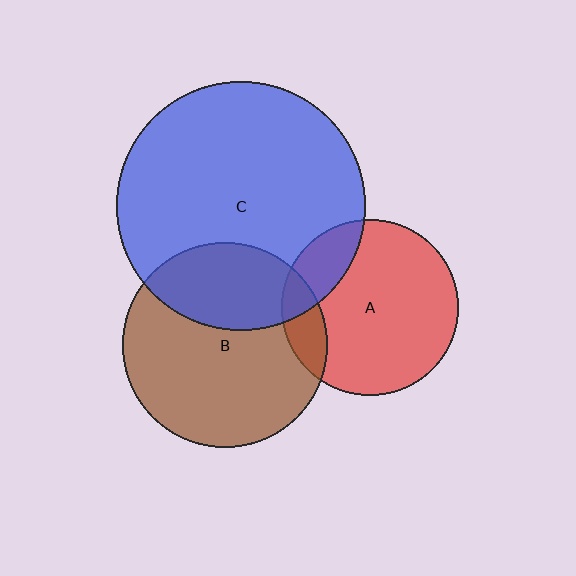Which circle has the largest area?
Circle C (blue).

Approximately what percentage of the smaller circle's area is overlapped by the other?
Approximately 20%.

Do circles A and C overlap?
Yes.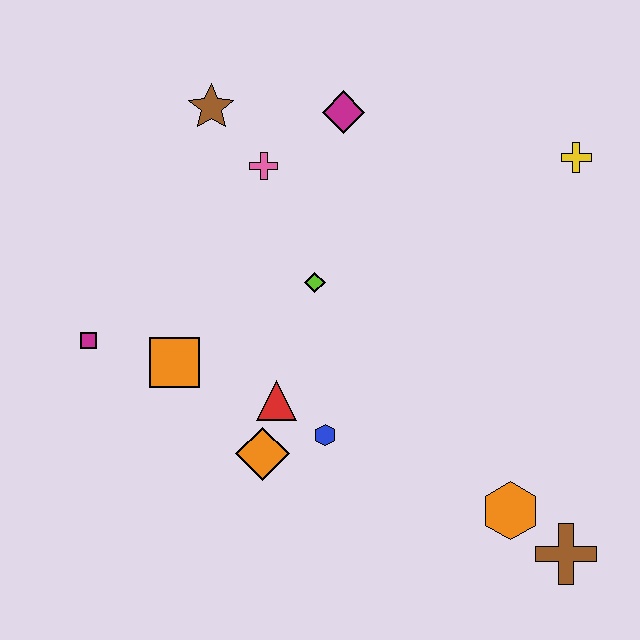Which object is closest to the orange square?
The magenta square is closest to the orange square.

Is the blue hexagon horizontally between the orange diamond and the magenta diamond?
Yes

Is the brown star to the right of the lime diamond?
No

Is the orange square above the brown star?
No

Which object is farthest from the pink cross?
The brown cross is farthest from the pink cross.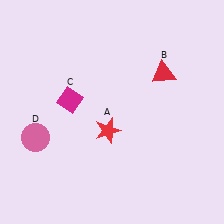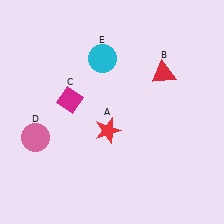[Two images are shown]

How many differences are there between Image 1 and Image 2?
There is 1 difference between the two images.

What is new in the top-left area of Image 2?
A cyan circle (E) was added in the top-left area of Image 2.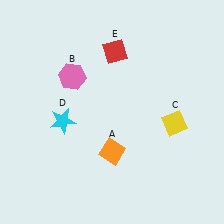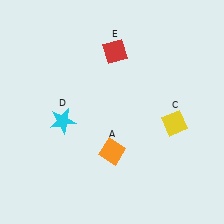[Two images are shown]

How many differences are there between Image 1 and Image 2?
There is 1 difference between the two images.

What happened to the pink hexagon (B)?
The pink hexagon (B) was removed in Image 2. It was in the top-left area of Image 1.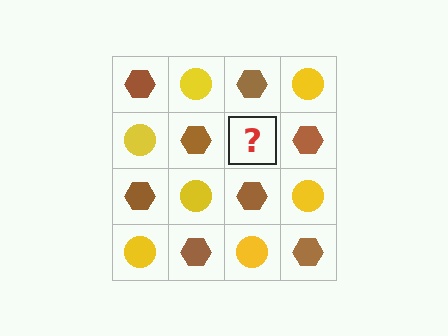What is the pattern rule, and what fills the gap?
The rule is that it alternates brown hexagon and yellow circle in a checkerboard pattern. The gap should be filled with a yellow circle.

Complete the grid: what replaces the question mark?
The question mark should be replaced with a yellow circle.